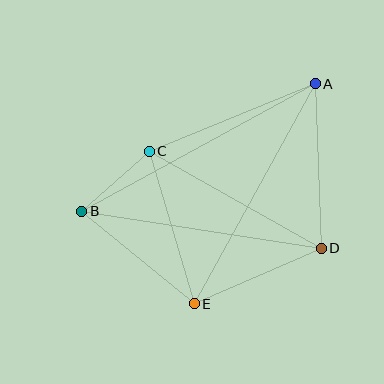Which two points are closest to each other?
Points B and C are closest to each other.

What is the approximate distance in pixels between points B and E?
The distance between B and E is approximately 146 pixels.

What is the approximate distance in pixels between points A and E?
The distance between A and E is approximately 251 pixels.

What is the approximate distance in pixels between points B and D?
The distance between B and D is approximately 242 pixels.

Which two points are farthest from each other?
Points A and B are farthest from each other.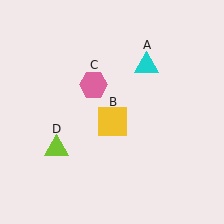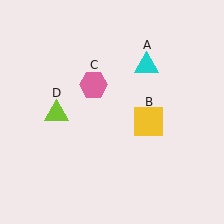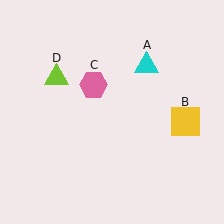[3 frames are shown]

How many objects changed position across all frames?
2 objects changed position: yellow square (object B), lime triangle (object D).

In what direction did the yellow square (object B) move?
The yellow square (object B) moved right.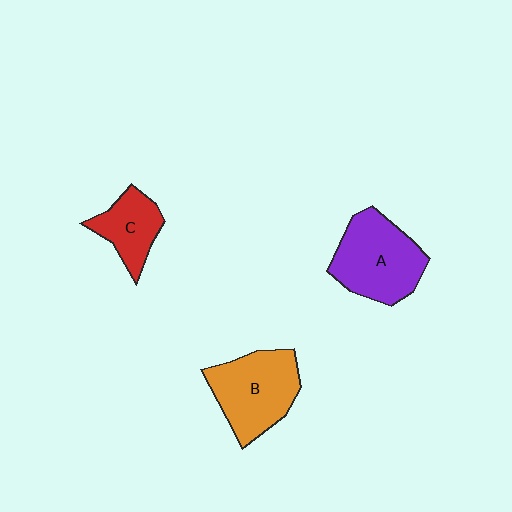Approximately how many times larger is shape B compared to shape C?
Approximately 1.7 times.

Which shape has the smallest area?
Shape C (red).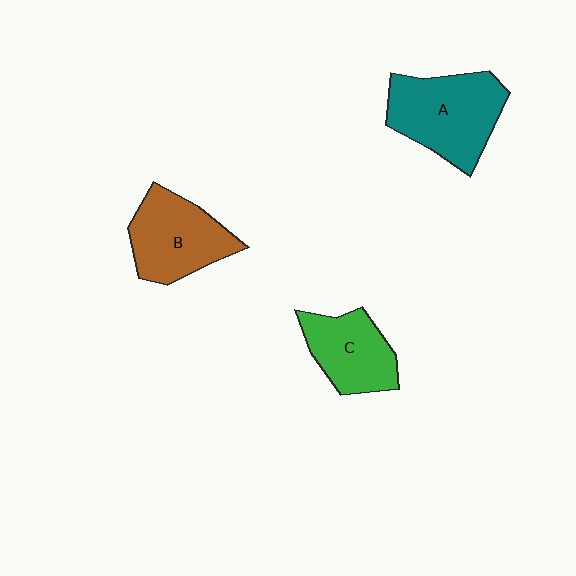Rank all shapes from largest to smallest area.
From largest to smallest: A (teal), B (brown), C (green).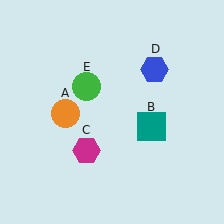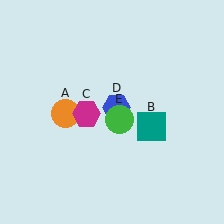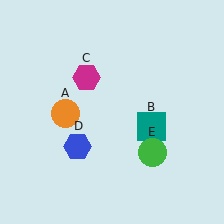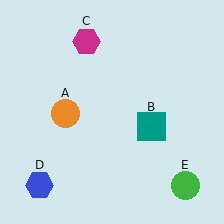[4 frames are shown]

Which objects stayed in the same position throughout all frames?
Orange circle (object A) and teal square (object B) remained stationary.